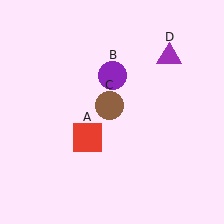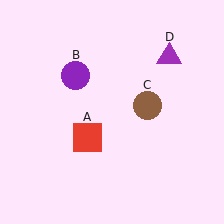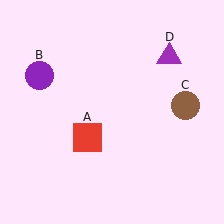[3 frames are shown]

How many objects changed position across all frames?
2 objects changed position: purple circle (object B), brown circle (object C).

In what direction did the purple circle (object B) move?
The purple circle (object B) moved left.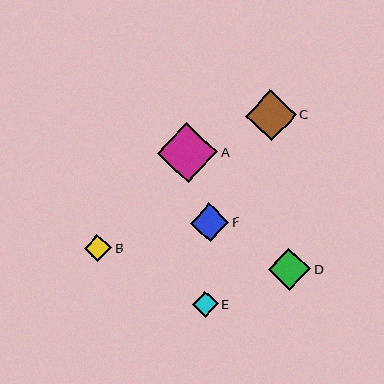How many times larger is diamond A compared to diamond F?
Diamond A is approximately 1.6 times the size of diamond F.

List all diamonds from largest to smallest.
From largest to smallest: A, C, D, F, B, E.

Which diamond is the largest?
Diamond A is the largest with a size of approximately 60 pixels.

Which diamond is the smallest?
Diamond E is the smallest with a size of approximately 26 pixels.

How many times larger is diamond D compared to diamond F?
Diamond D is approximately 1.1 times the size of diamond F.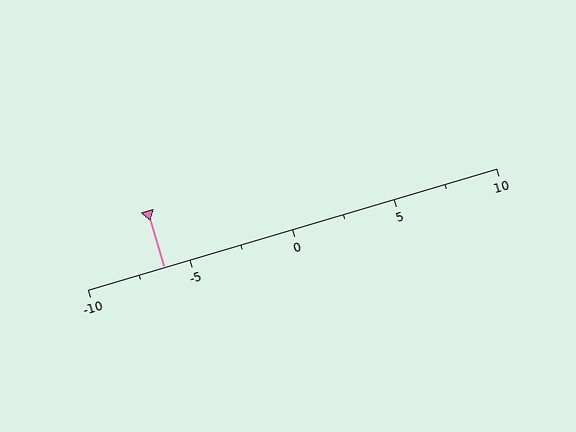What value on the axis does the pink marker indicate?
The marker indicates approximately -6.2.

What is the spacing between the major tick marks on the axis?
The major ticks are spaced 5 apart.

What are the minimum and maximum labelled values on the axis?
The axis runs from -10 to 10.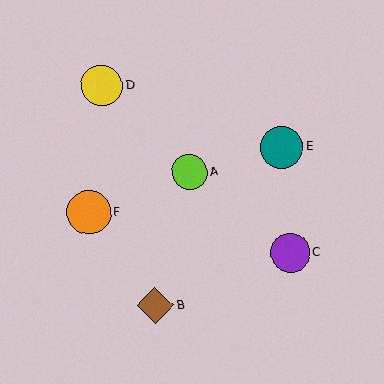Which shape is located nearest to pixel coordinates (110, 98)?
The yellow circle (labeled D) at (102, 86) is nearest to that location.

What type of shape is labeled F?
Shape F is an orange circle.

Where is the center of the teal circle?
The center of the teal circle is at (282, 147).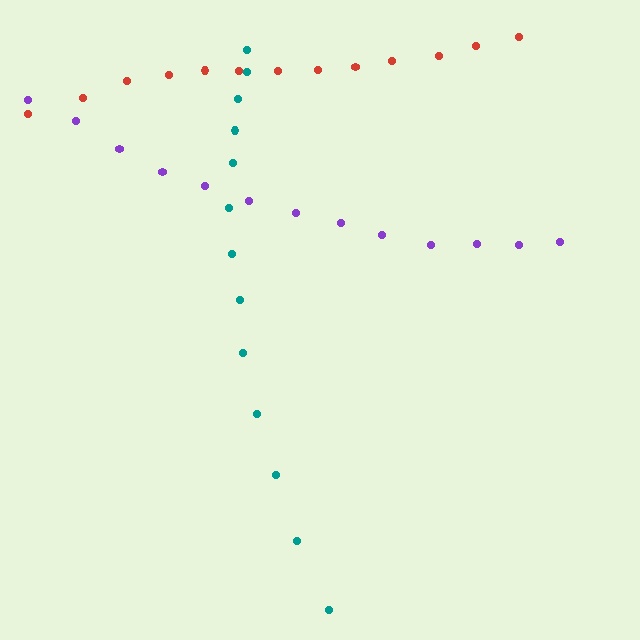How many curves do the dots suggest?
There are 3 distinct paths.